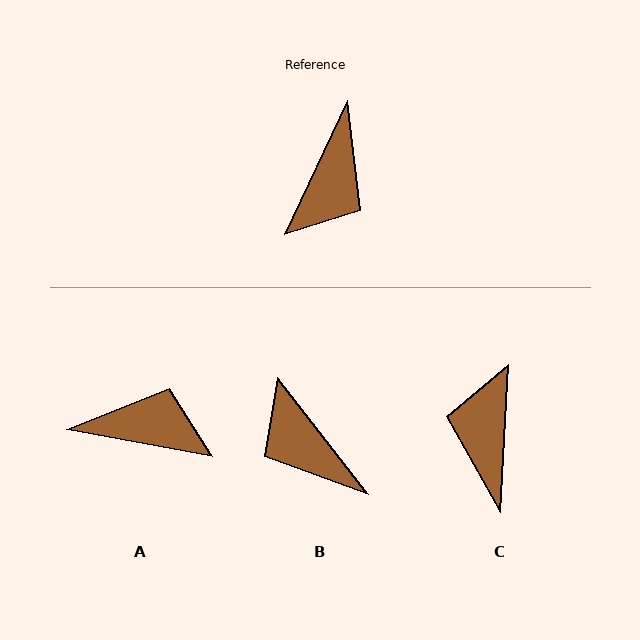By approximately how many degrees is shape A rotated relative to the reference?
Approximately 105 degrees counter-clockwise.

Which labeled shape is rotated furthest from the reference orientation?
C, about 158 degrees away.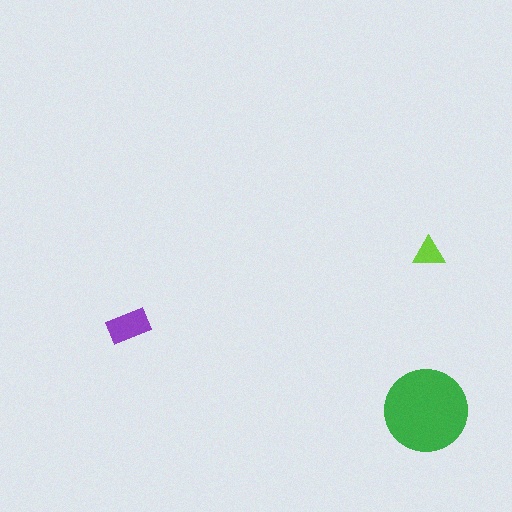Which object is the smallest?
The lime triangle.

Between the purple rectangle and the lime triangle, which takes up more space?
The purple rectangle.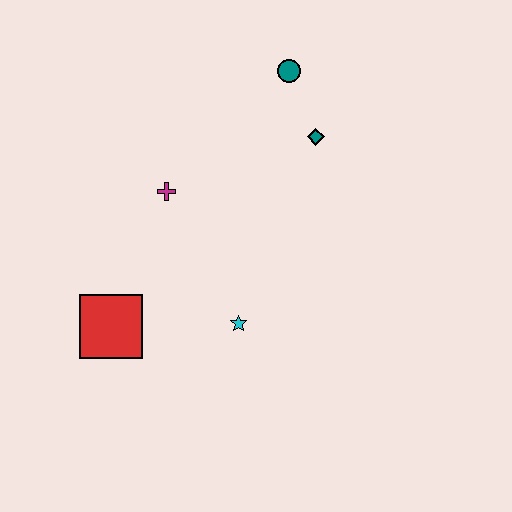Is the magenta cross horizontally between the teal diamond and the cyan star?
No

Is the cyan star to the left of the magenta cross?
No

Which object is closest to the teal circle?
The teal diamond is closest to the teal circle.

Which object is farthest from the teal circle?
The red square is farthest from the teal circle.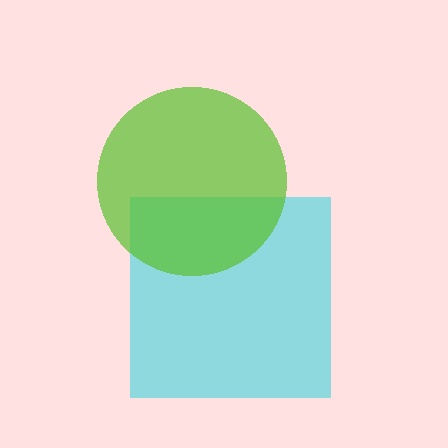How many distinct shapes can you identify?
There are 2 distinct shapes: a cyan square, a lime circle.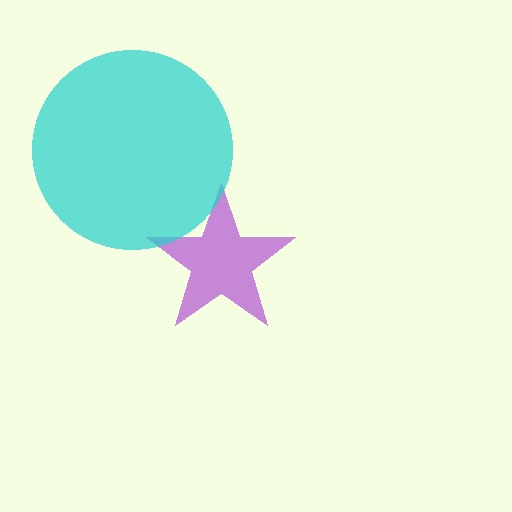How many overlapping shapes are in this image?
There are 2 overlapping shapes in the image.